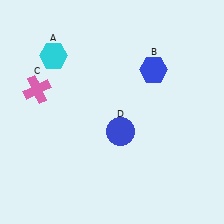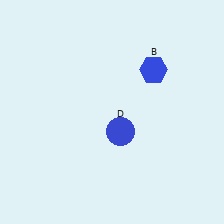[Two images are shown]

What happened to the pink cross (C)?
The pink cross (C) was removed in Image 2. It was in the top-left area of Image 1.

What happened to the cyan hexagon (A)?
The cyan hexagon (A) was removed in Image 2. It was in the top-left area of Image 1.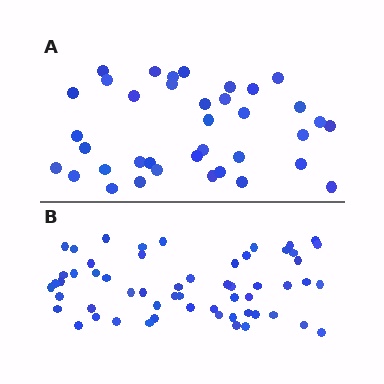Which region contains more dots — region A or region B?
Region B (the bottom region) has more dots.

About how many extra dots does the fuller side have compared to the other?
Region B has approximately 20 more dots than region A.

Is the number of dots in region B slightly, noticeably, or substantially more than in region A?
Region B has substantially more. The ratio is roughly 1.5 to 1.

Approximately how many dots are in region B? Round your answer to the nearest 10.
About 60 dots. (The exact count is 57, which rounds to 60.)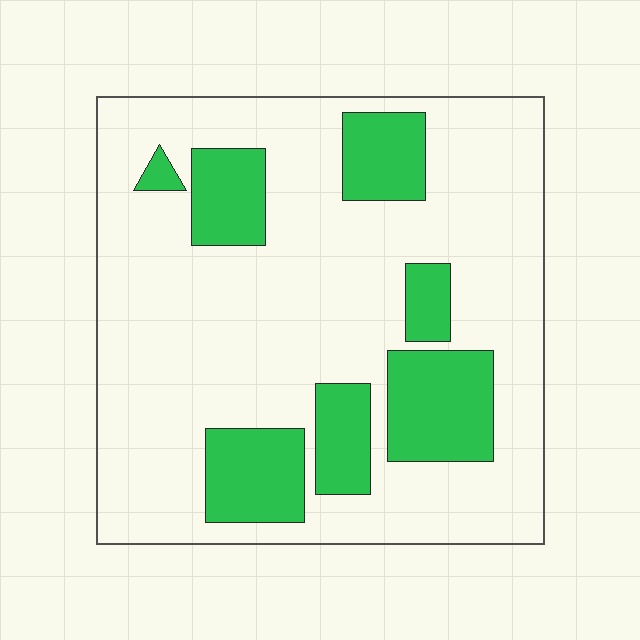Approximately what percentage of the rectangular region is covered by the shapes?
Approximately 25%.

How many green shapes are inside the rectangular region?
7.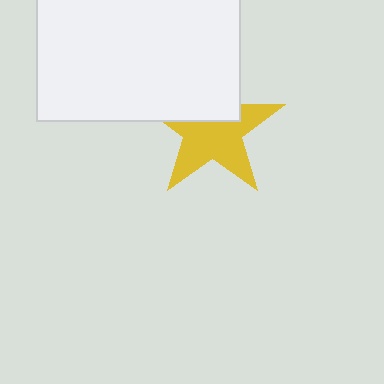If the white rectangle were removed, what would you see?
You would see the complete yellow star.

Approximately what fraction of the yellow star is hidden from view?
Roughly 37% of the yellow star is hidden behind the white rectangle.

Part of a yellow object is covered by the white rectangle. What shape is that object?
It is a star.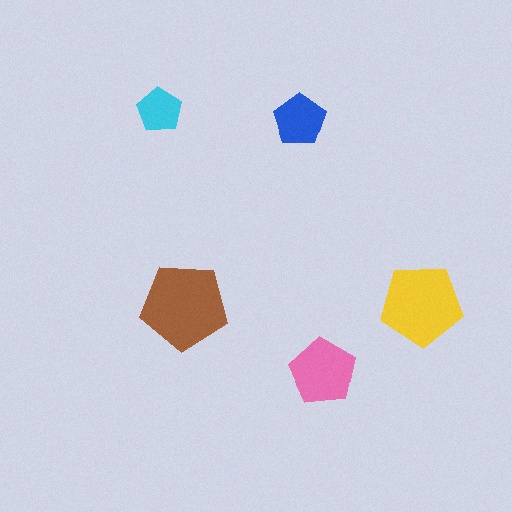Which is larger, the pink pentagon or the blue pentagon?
The pink one.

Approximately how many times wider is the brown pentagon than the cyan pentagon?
About 2 times wider.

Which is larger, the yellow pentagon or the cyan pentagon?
The yellow one.